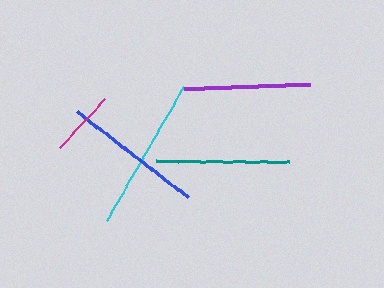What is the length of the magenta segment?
The magenta segment is approximately 66 pixels long.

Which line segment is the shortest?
The magenta line is the shortest at approximately 66 pixels.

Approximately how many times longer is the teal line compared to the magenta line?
The teal line is approximately 2.0 times the length of the magenta line.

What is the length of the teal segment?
The teal segment is approximately 134 pixels long.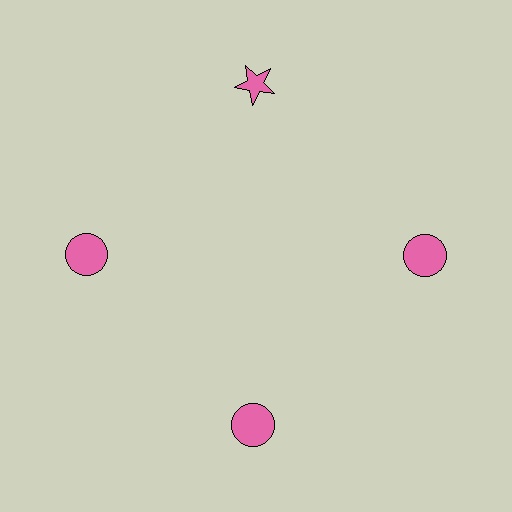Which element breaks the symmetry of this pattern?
The pink star at roughly the 12 o'clock position breaks the symmetry. All other shapes are pink circles.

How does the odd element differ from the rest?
It has a different shape: star instead of circle.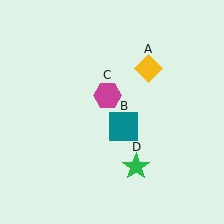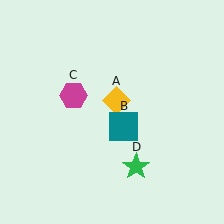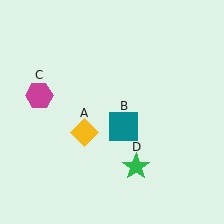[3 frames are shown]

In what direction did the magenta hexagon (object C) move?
The magenta hexagon (object C) moved left.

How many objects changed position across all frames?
2 objects changed position: yellow diamond (object A), magenta hexagon (object C).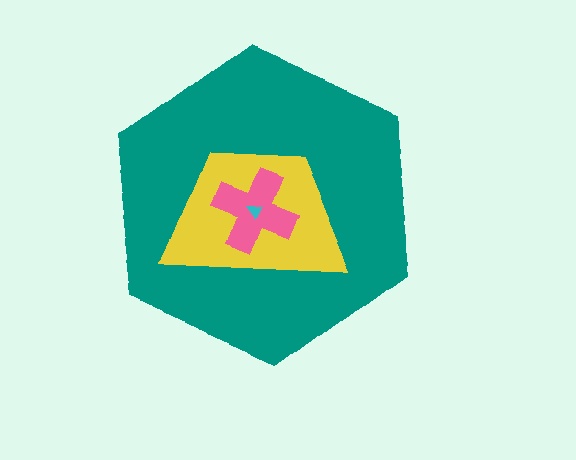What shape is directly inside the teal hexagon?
The yellow trapezoid.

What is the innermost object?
The cyan triangle.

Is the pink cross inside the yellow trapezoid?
Yes.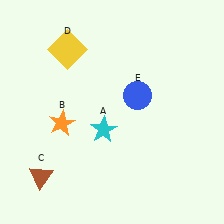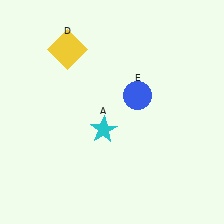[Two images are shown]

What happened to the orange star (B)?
The orange star (B) was removed in Image 2. It was in the bottom-left area of Image 1.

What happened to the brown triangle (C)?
The brown triangle (C) was removed in Image 2. It was in the bottom-left area of Image 1.